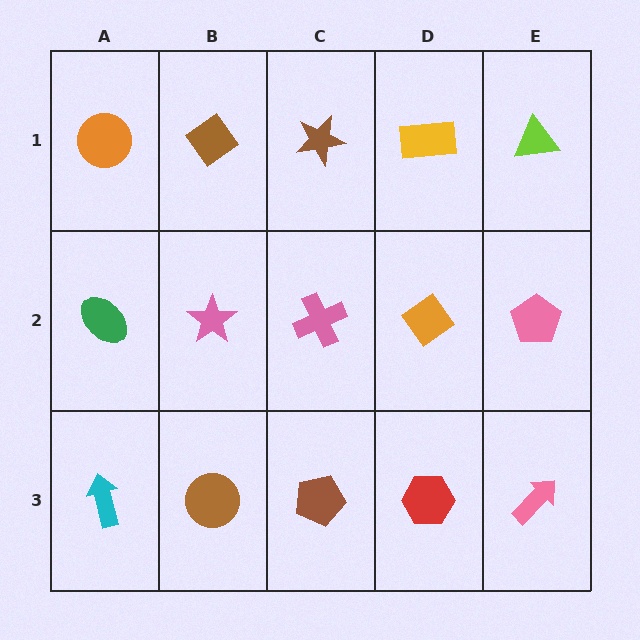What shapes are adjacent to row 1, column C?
A pink cross (row 2, column C), a brown diamond (row 1, column B), a yellow rectangle (row 1, column D).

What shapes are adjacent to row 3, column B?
A pink star (row 2, column B), a cyan arrow (row 3, column A), a brown pentagon (row 3, column C).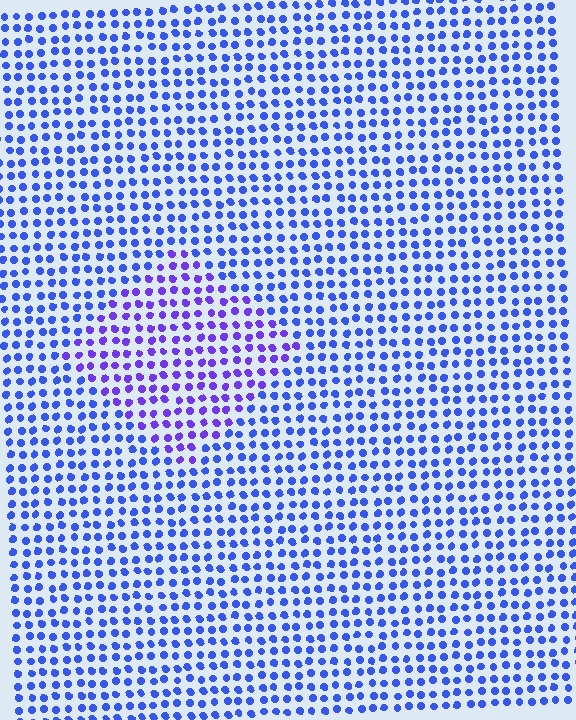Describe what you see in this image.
The image is filled with small blue elements in a uniform arrangement. A diamond-shaped region is visible where the elements are tinted to a slightly different hue, forming a subtle color boundary.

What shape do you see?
I see a diamond.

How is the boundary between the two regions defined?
The boundary is defined purely by a slight shift in hue (about 31 degrees). Spacing, size, and orientation are identical on both sides.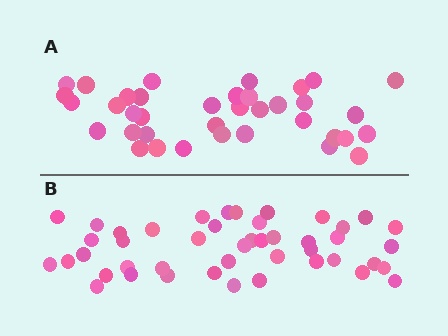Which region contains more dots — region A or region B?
Region B (the bottom region) has more dots.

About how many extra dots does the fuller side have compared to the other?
Region B has roughly 8 or so more dots than region A.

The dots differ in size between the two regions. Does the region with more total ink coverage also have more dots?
No. Region A has more total ink coverage because its dots are larger, but region B actually contains more individual dots. Total area can be misleading — the number of items is what matters here.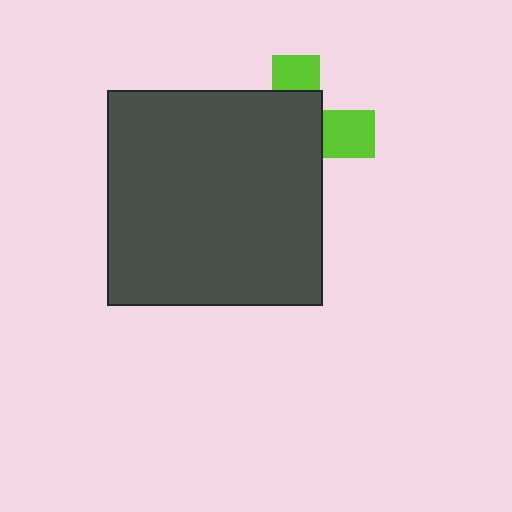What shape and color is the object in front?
The object in front is a dark gray square.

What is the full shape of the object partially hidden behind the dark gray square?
The partially hidden object is a lime cross.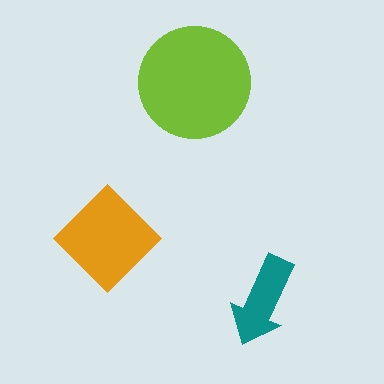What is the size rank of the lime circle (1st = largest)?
1st.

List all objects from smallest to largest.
The teal arrow, the orange diamond, the lime circle.